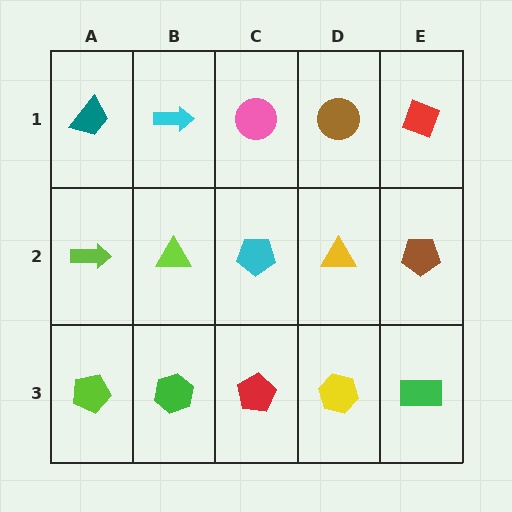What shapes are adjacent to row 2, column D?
A brown circle (row 1, column D), a yellow hexagon (row 3, column D), a cyan pentagon (row 2, column C), a brown pentagon (row 2, column E).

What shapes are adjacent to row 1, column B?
A lime triangle (row 2, column B), a teal trapezoid (row 1, column A), a pink circle (row 1, column C).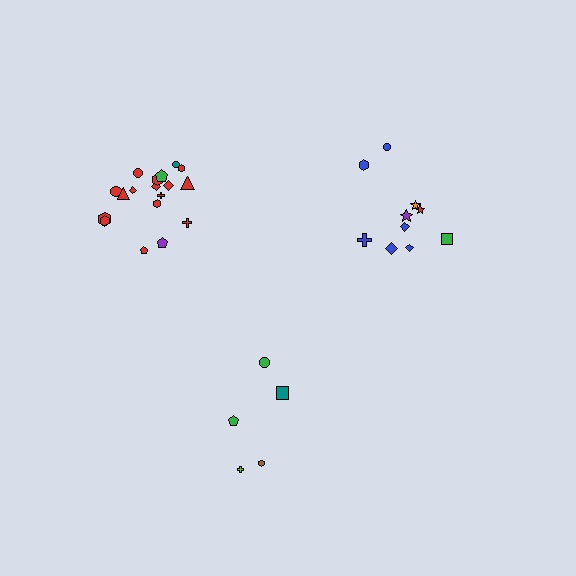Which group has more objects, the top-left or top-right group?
The top-left group.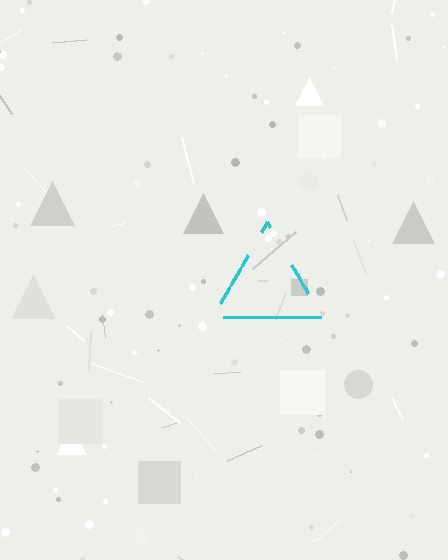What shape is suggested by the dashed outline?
The dashed outline suggests a triangle.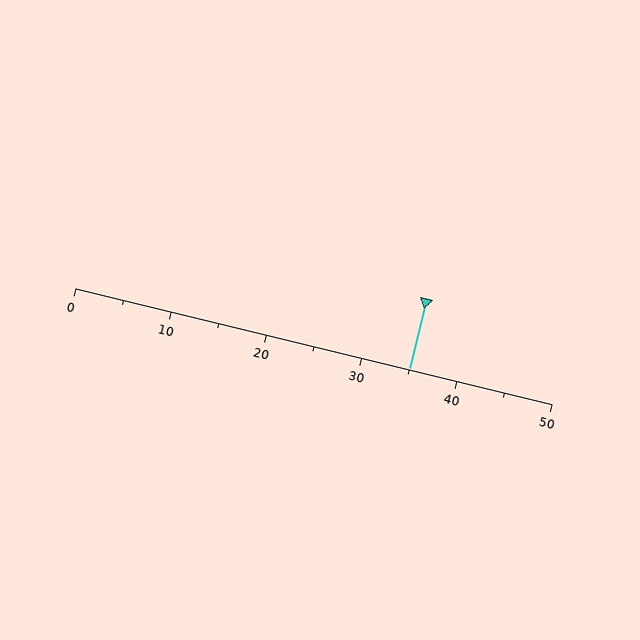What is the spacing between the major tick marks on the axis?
The major ticks are spaced 10 apart.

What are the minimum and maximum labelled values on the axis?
The axis runs from 0 to 50.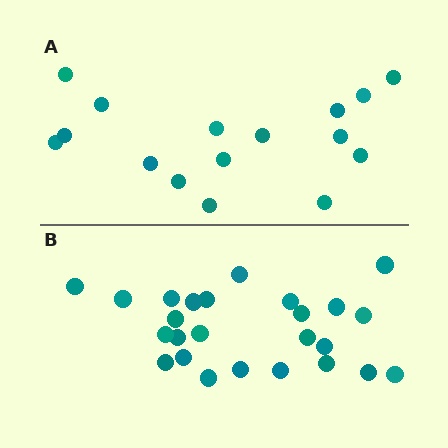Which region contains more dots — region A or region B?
Region B (the bottom region) has more dots.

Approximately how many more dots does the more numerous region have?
Region B has roughly 8 or so more dots than region A.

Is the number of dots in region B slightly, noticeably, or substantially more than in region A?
Region B has substantially more. The ratio is roughly 1.6 to 1.